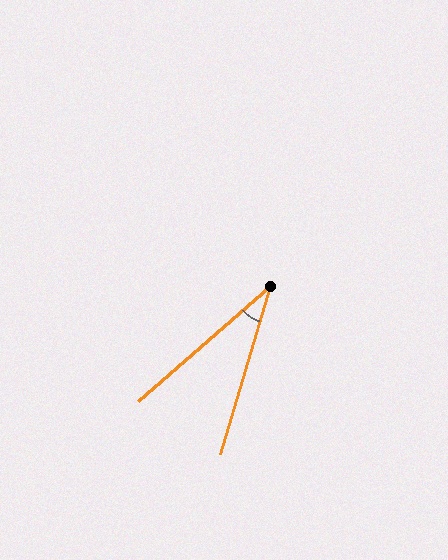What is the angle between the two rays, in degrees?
Approximately 32 degrees.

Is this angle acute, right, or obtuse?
It is acute.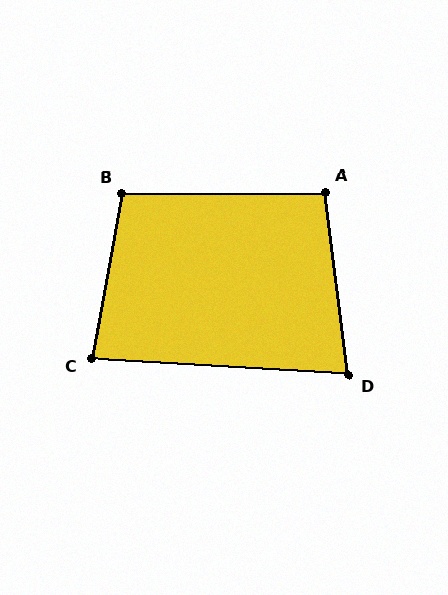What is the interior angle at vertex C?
Approximately 83 degrees (acute).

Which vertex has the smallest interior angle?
D, at approximately 79 degrees.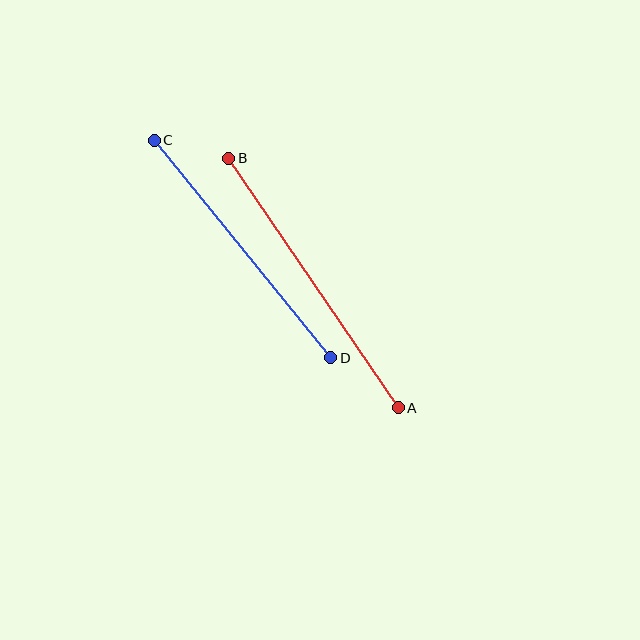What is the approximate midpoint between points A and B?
The midpoint is at approximately (313, 283) pixels.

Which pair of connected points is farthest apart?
Points A and B are farthest apart.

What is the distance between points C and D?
The distance is approximately 280 pixels.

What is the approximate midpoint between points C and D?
The midpoint is at approximately (242, 249) pixels.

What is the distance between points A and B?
The distance is approximately 302 pixels.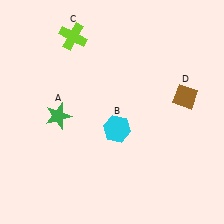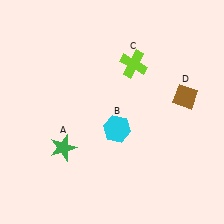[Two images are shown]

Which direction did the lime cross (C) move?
The lime cross (C) moved right.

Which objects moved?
The objects that moved are: the green star (A), the lime cross (C).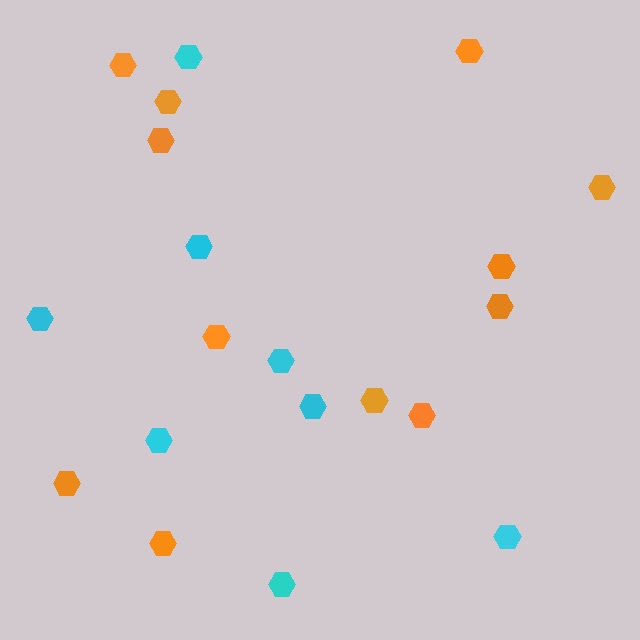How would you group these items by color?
There are 2 groups: one group of cyan hexagons (8) and one group of orange hexagons (12).